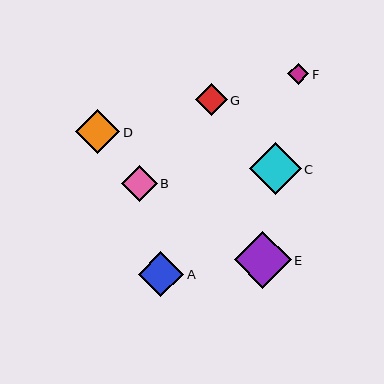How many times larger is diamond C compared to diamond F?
Diamond C is approximately 2.4 times the size of diamond F.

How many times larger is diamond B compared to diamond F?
Diamond B is approximately 1.7 times the size of diamond F.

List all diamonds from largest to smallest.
From largest to smallest: E, C, A, D, B, G, F.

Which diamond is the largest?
Diamond E is the largest with a size of approximately 57 pixels.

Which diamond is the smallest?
Diamond F is the smallest with a size of approximately 21 pixels.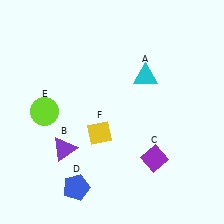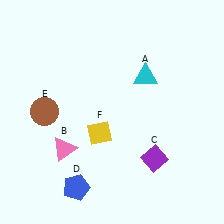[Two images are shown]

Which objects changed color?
B changed from purple to pink. E changed from lime to brown.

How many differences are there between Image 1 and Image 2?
There are 2 differences between the two images.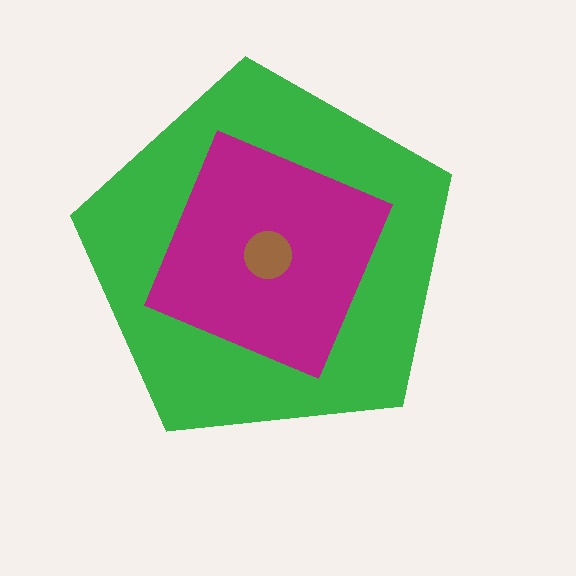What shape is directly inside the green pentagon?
The magenta square.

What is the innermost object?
The brown circle.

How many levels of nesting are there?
3.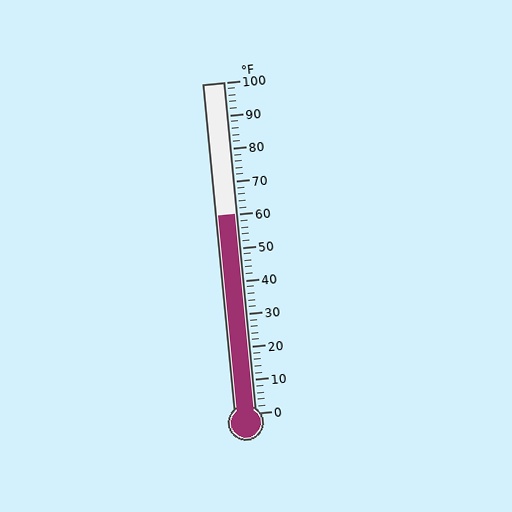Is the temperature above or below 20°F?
The temperature is above 20°F.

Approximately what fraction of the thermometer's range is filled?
The thermometer is filled to approximately 60% of its range.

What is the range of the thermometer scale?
The thermometer scale ranges from 0°F to 100°F.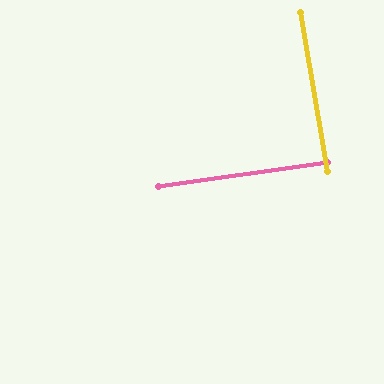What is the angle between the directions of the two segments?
Approximately 89 degrees.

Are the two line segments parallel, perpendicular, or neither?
Perpendicular — they meet at approximately 89°.